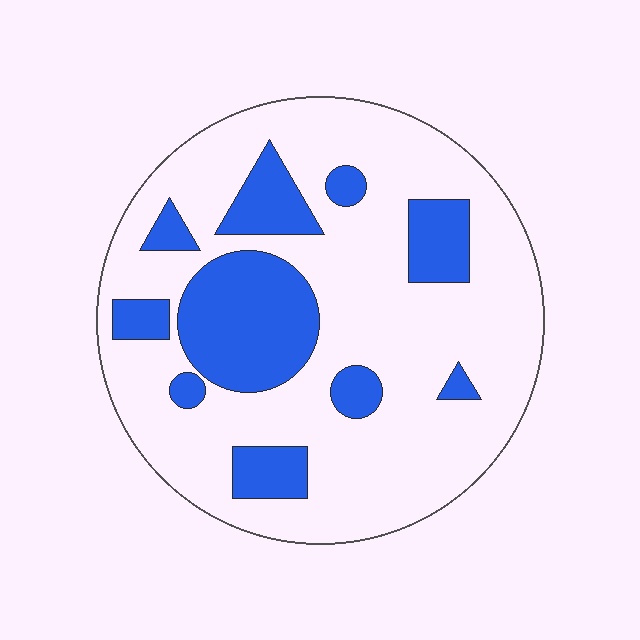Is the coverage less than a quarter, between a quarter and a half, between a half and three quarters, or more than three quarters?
Between a quarter and a half.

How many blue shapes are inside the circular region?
10.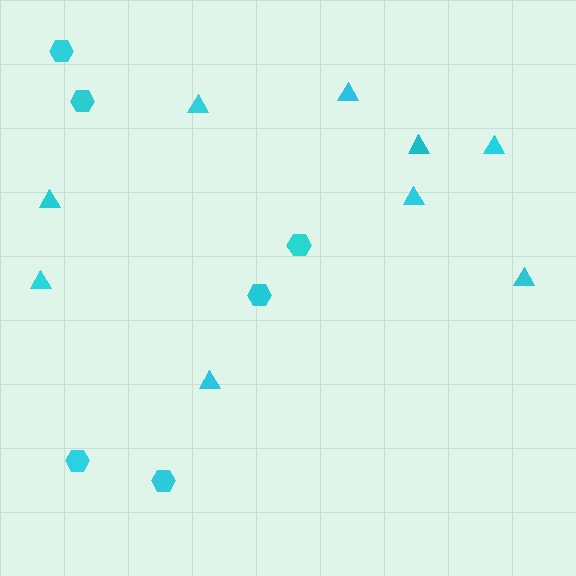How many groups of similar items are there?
There are 2 groups: one group of triangles (9) and one group of hexagons (6).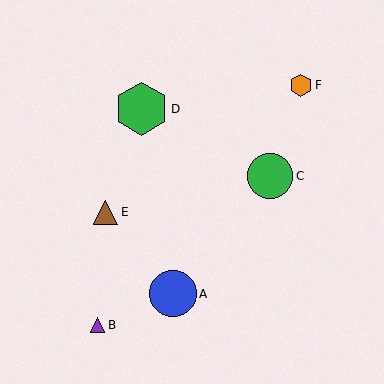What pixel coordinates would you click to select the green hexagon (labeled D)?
Click at (141, 109) to select the green hexagon D.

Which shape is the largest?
The green hexagon (labeled D) is the largest.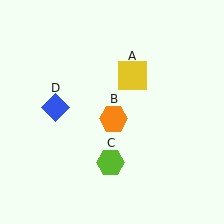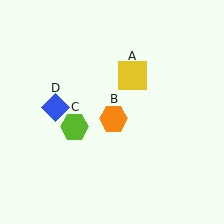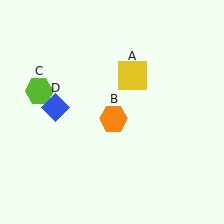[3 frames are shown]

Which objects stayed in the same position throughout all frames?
Yellow square (object A) and orange hexagon (object B) and blue diamond (object D) remained stationary.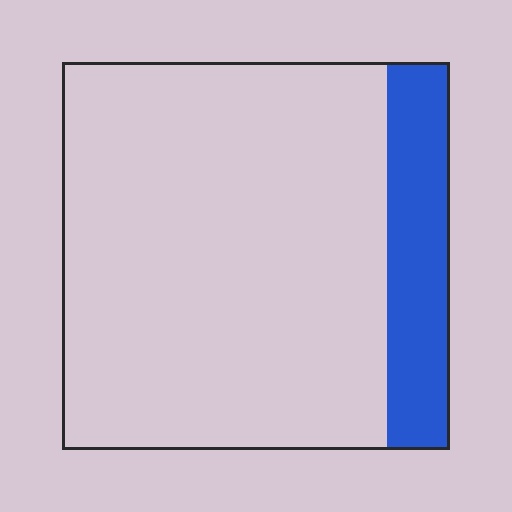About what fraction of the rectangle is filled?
About one sixth (1/6).